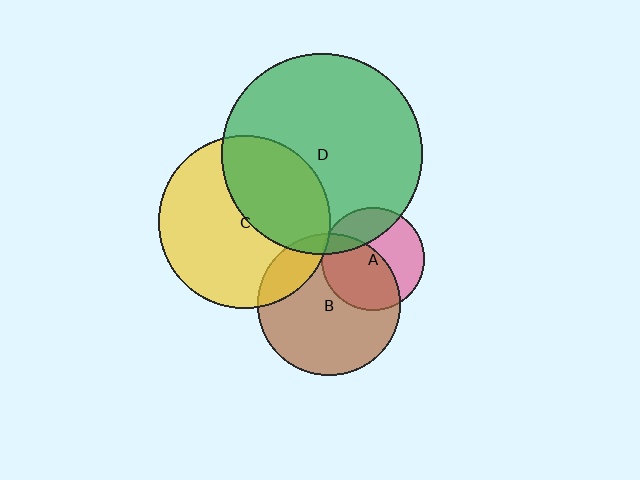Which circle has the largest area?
Circle D (green).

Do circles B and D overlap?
Yes.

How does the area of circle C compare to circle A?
Approximately 2.8 times.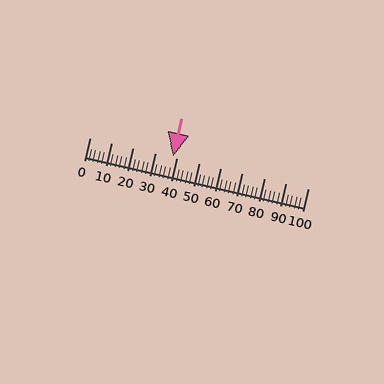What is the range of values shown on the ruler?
The ruler shows values from 0 to 100.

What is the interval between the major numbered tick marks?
The major tick marks are spaced 10 units apart.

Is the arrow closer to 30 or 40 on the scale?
The arrow is closer to 40.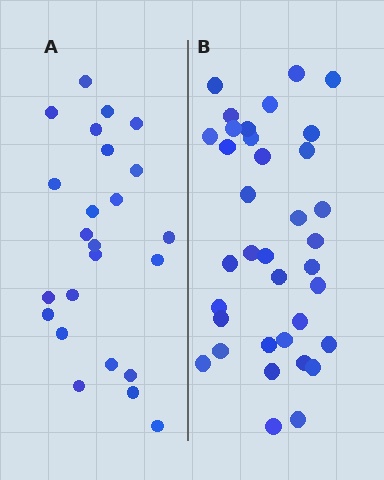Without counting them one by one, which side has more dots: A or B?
Region B (the right region) has more dots.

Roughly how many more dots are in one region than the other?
Region B has roughly 12 or so more dots than region A.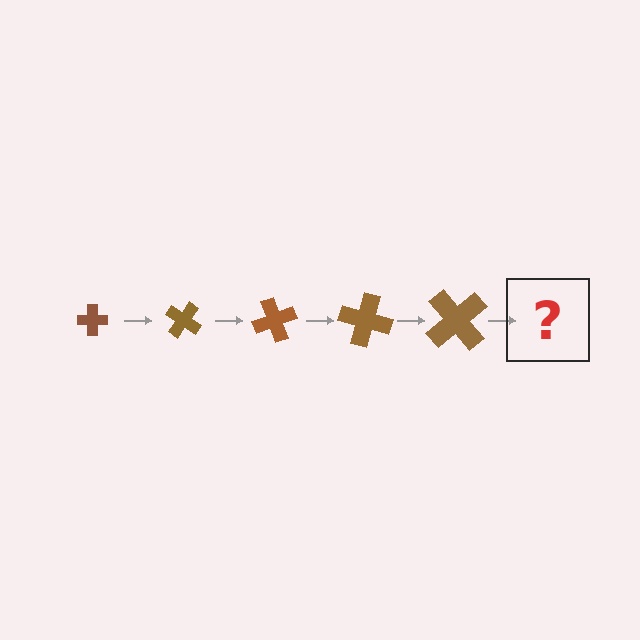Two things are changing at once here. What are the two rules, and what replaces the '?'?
The two rules are that the cross grows larger each step and it rotates 35 degrees each step. The '?' should be a cross, larger than the previous one and rotated 175 degrees from the start.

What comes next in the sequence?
The next element should be a cross, larger than the previous one and rotated 175 degrees from the start.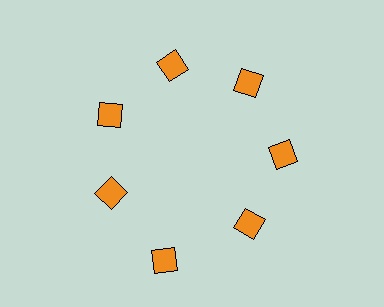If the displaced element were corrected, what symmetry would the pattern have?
It would have 7-fold rotational symmetry — the pattern would map onto itself every 51 degrees.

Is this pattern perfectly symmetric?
No. The 7 orange diamonds are arranged in a ring, but one element near the 6 o'clock position is pushed outward from the center, breaking the 7-fold rotational symmetry.